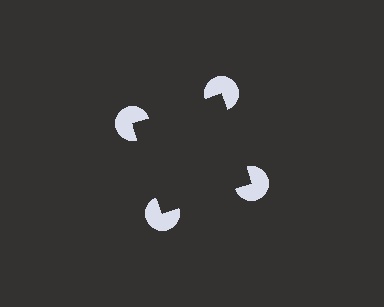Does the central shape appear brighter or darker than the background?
It typically appears slightly darker than the background, even though no actual brightness change is drawn.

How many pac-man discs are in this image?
There are 4 — one at each vertex of the illusory square.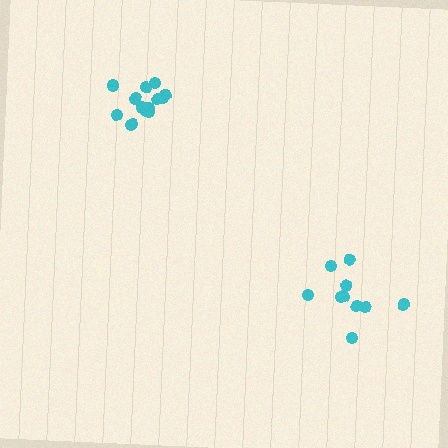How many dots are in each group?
Group 1: 14 dots, Group 2: 10 dots (24 total).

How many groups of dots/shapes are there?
There are 2 groups.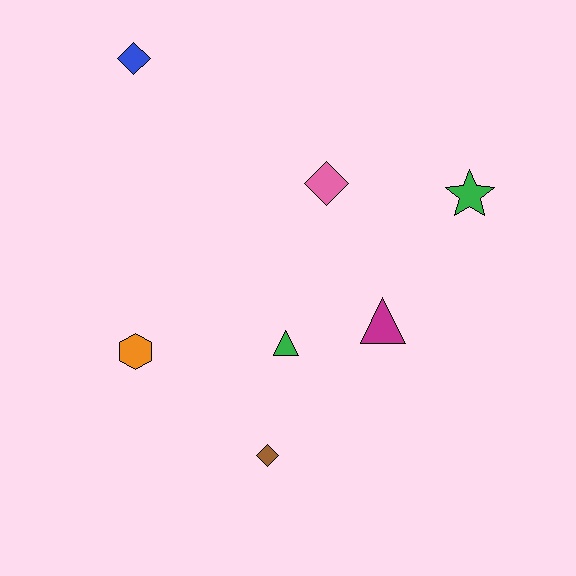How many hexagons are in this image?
There is 1 hexagon.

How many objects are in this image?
There are 7 objects.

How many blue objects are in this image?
There is 1 blue object.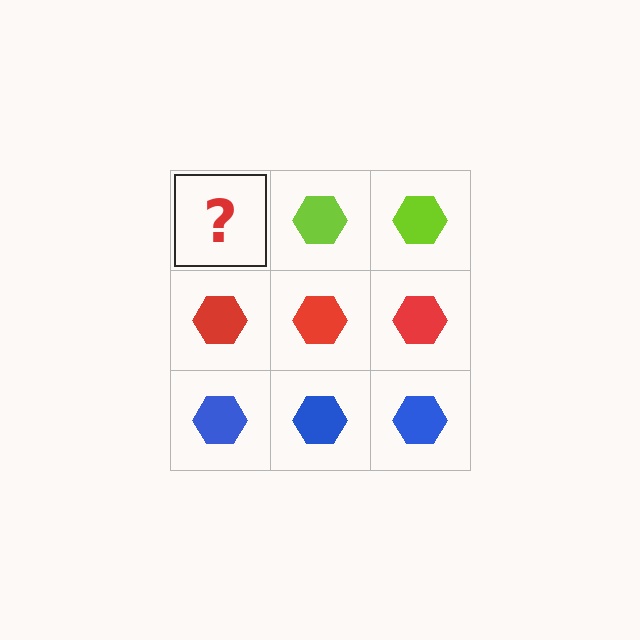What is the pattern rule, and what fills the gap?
The rule is that each row has a consistent color. The gap should be filled with a lime hexagon.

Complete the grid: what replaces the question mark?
The question mark should be replaced with a lime hexagon.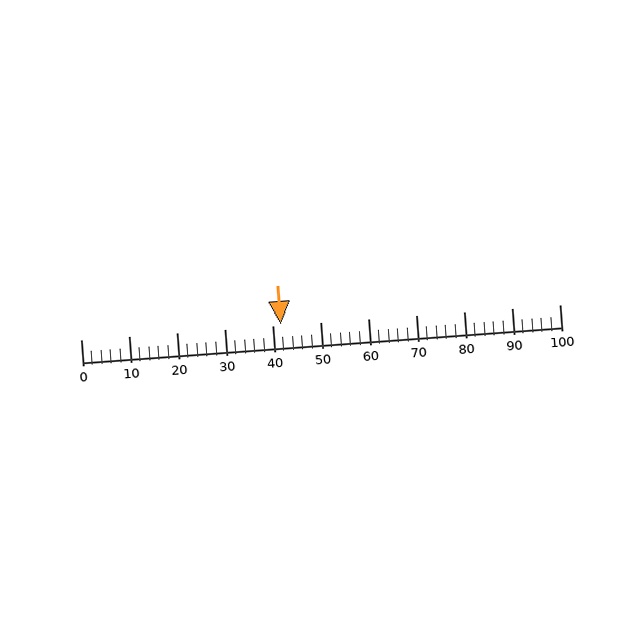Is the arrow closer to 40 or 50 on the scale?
The arrow is closer to 40.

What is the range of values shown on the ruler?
The ruler shows values from 0 to 100.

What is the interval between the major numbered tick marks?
The major tick marks are spaced 10 units apart.